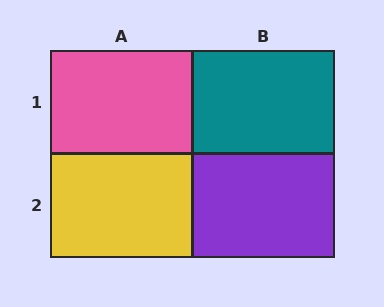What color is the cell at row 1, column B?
Teal.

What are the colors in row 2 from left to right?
Yellow, purple.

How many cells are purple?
1 cell is purple.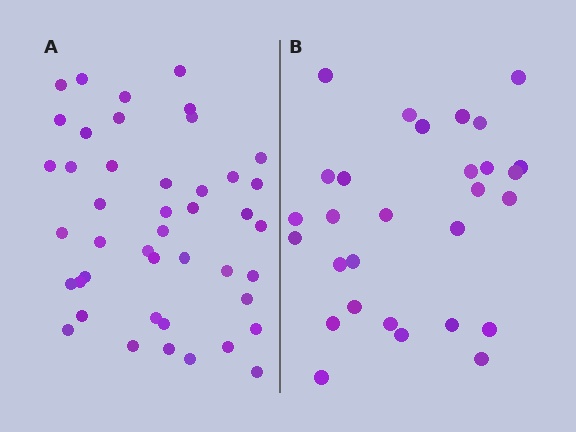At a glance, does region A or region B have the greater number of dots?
Region A (the left region) has more dots.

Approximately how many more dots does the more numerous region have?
Region A has approximately 15 more dots than region B.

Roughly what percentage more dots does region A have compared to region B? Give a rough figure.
About 50% more.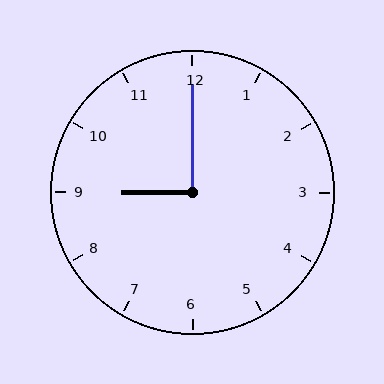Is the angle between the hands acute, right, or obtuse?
It is right.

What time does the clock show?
9:00.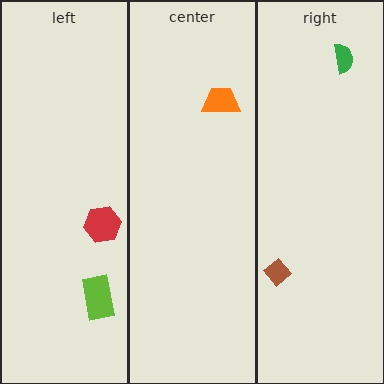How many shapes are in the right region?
2.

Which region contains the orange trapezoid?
The center region.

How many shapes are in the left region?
2.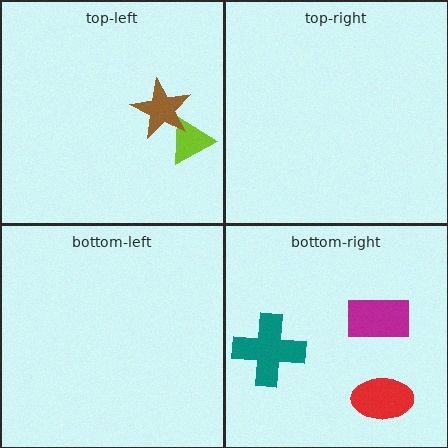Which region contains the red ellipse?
The bottom-right region.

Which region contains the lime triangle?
The top-left region.